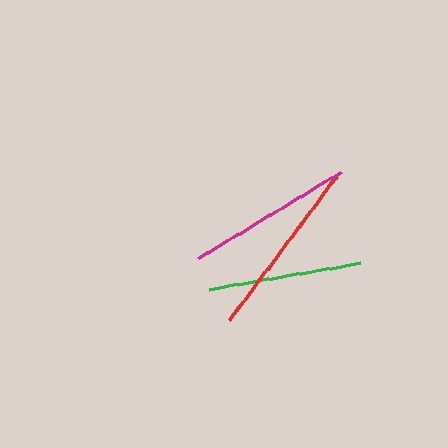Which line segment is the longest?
The red line is the longest at approximately 180 pixels.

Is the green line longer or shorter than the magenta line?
The magenta line is longer than the green line.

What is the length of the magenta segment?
The magenta segment is approximately 168 pixels long.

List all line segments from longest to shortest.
From longest to shortest: red, magenta, green.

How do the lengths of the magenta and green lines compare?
The magenta and green lines are approximately the same length.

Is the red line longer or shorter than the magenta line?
The red line is longer than the magenta line.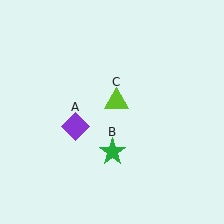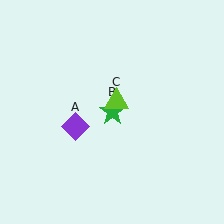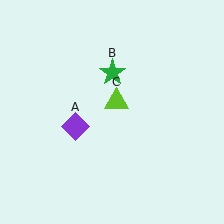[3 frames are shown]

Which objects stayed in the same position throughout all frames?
Purple diamond (object A) and lime triangle (object C) remained stationary.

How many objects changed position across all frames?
1 object changed position: green star (object B).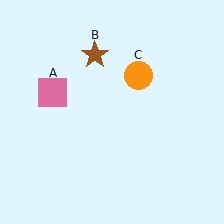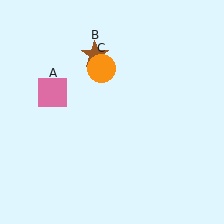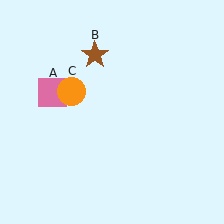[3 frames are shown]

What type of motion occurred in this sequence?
The orange circle (object C) rotated counterclockwise around the center of the scene.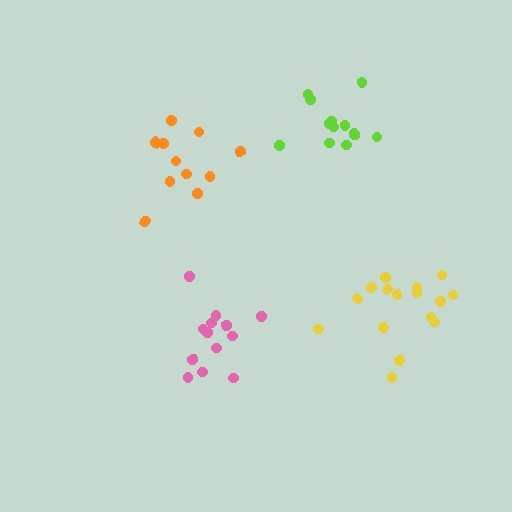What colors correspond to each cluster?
The clusters are colored: lime, yellow, orange, pink.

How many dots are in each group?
Group 1: 13 dots, Group 2: 16 dots, Group 3: 12 dots, Group 4: 13 dots (54 total).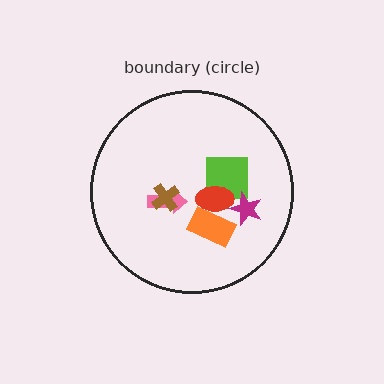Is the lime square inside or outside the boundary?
Inside.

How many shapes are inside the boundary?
6 inside, 0 outside.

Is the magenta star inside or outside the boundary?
Inside.